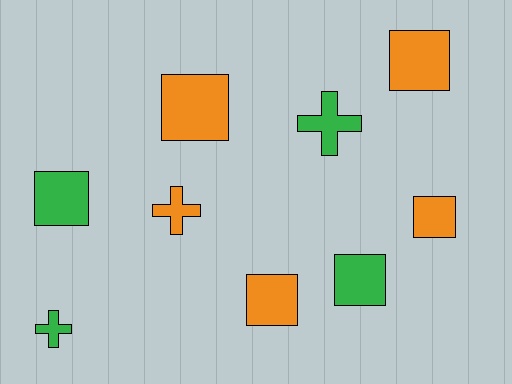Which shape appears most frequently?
Square, with 6 objects.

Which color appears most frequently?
Orange, with 5 objects.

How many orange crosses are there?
There is 1 orange cross.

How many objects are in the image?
There are 9 objects.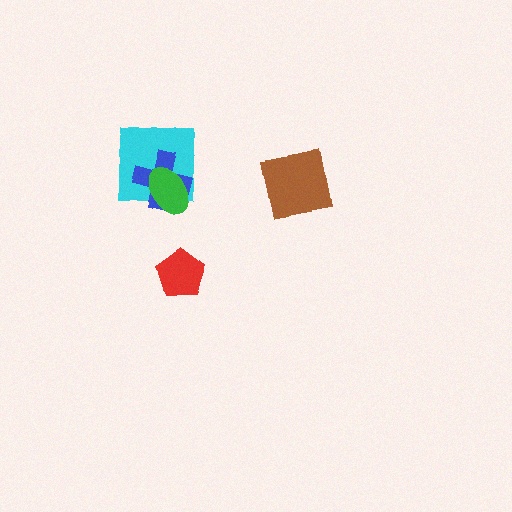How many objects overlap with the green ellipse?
2 objects overlap with the green ellipse.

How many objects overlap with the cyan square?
2 objects overlap with the cyan square.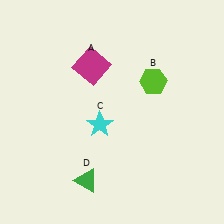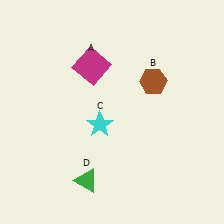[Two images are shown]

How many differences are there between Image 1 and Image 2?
There is 1 difference between the two images.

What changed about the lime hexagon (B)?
In Image 1, B is lime. In Image 2, it changed to brown.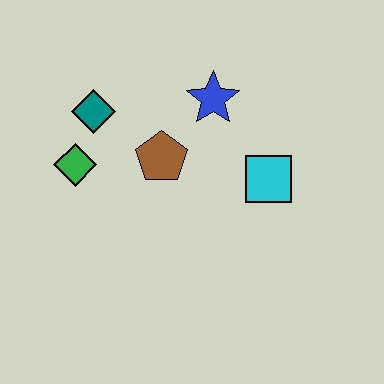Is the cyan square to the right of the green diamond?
Yes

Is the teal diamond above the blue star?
No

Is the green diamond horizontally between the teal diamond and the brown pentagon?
No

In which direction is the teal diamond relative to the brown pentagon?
The teal diamond is to the left of the brown pentagon.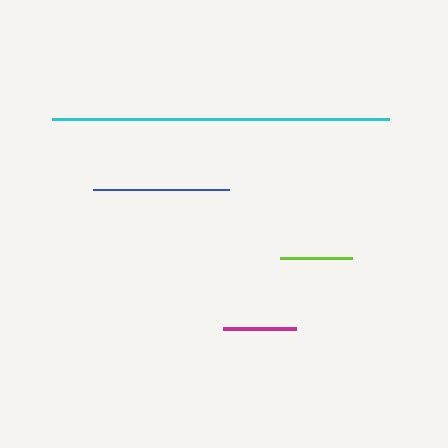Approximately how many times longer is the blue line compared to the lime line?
The blue line is approximately 1.9 times the length of the lime line.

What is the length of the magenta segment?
The magenta segment is approximately 73 pixels long.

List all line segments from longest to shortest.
From longest to shortest: cyan, blue, magenta, lime.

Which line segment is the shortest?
The lime line is the shortest at approximately 72 pixels.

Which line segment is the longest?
The cyan line is the longest at approximately 337 pixels.